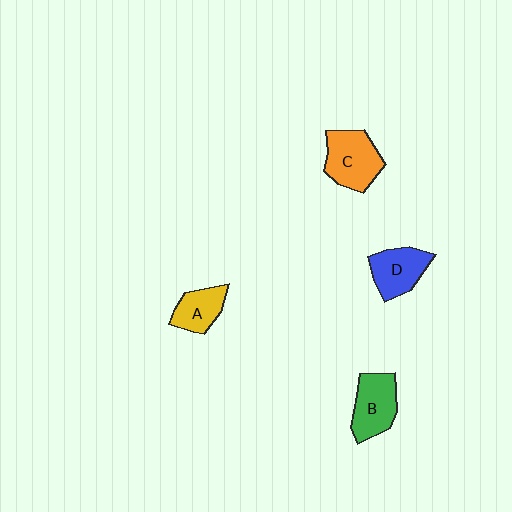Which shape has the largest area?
Shape C (orange).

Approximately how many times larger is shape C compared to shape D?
Approximately 1.2 times.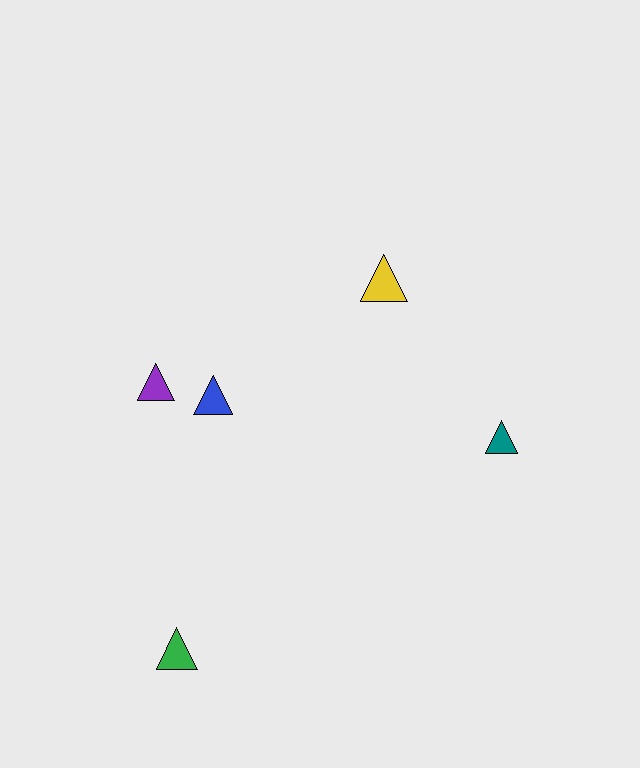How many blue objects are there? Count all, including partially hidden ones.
There is 1 blue object.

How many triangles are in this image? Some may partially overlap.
There are 5 triangles.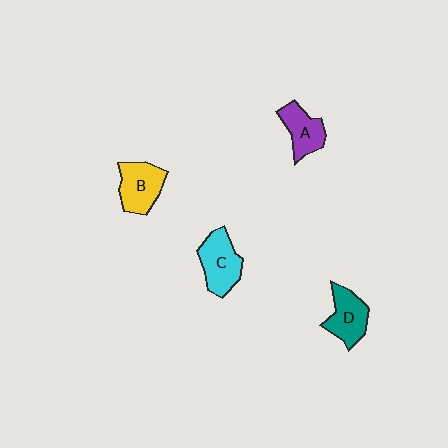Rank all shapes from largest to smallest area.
From largest to smallest: C (cyan), B (yellow), D (teal), A (purple).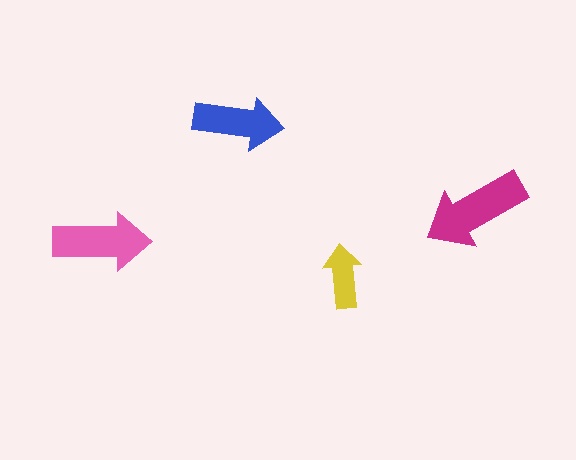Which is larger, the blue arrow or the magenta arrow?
The magenta one.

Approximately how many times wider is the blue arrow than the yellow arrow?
About 1.5 times wider.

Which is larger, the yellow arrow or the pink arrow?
The pink one.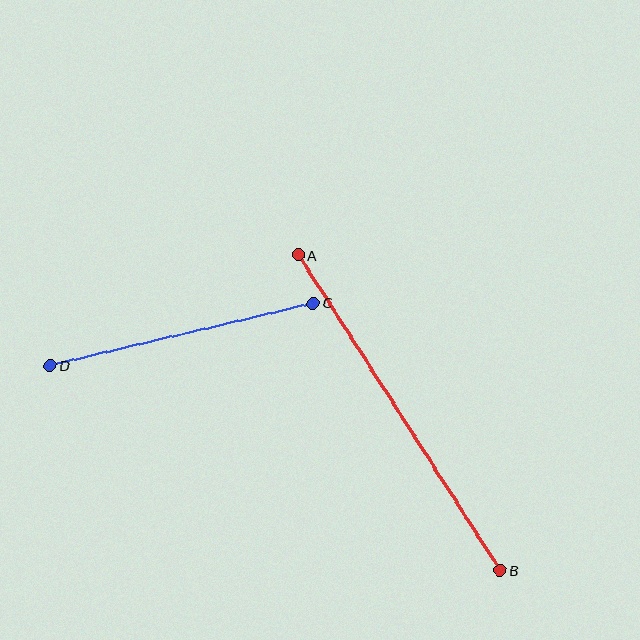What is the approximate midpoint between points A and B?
The midpoint is at approximately (399, 413) pixels.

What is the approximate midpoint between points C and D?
The midpoint is at approximately (182, 334) pixels.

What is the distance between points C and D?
The distance is approximately 270 pixels.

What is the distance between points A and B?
The distance is approximately 374 pixels.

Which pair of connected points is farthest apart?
Points A and B are farthest apart.